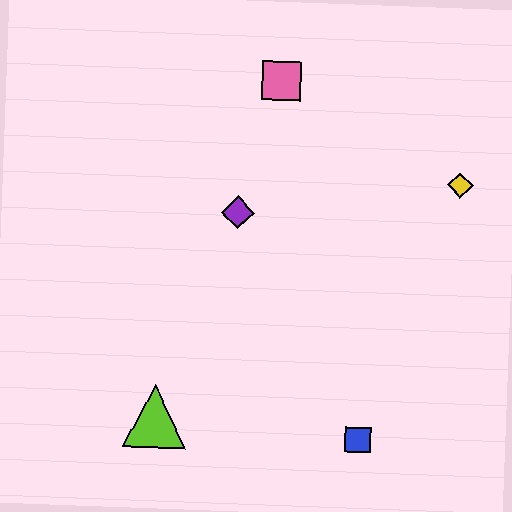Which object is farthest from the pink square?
The blue square is farthest from the pink square.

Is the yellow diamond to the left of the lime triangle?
No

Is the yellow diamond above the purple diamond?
Yes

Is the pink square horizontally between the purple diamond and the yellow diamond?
Yes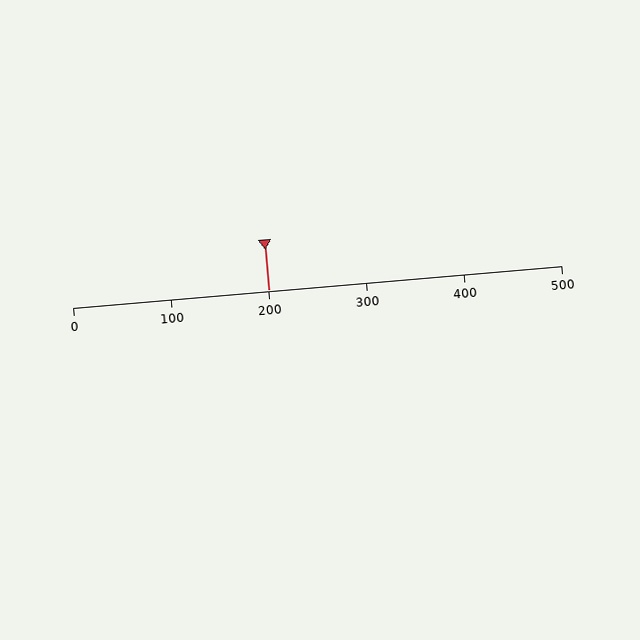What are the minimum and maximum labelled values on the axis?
The axis runs from 0 to 500.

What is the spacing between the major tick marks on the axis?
The major ticks are spaced 100 apart.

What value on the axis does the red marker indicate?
The marker indicates approximately 200.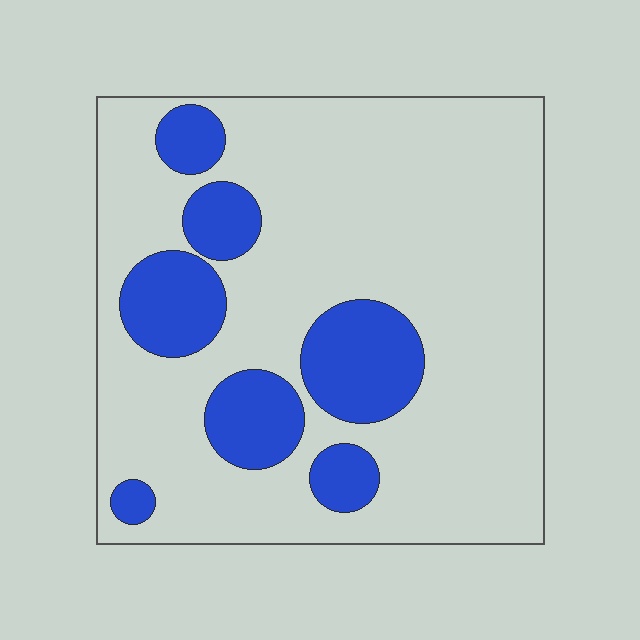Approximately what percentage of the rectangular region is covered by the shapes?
Approximately 20%.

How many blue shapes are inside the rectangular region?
7.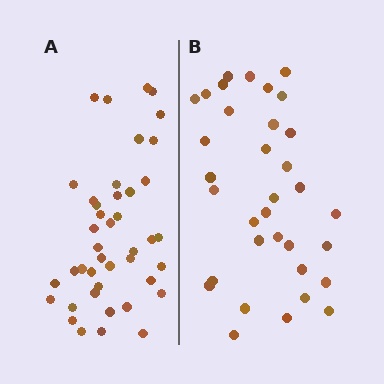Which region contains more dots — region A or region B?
Region A (the left region) has more dots.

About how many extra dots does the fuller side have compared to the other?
Region A has roughly 8 or so more dots than region B.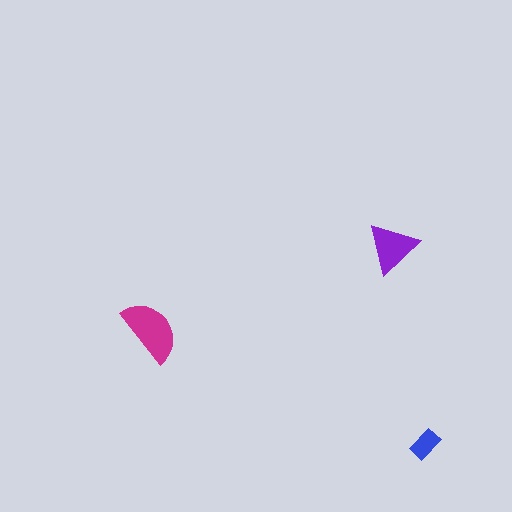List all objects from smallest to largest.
The blue rectangle, the purple triangle, the magenta semicircle.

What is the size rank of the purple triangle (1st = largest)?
2nd.